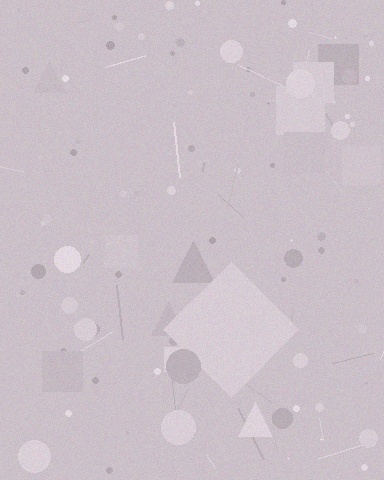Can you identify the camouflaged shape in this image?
The camouflaged shape is a diamond.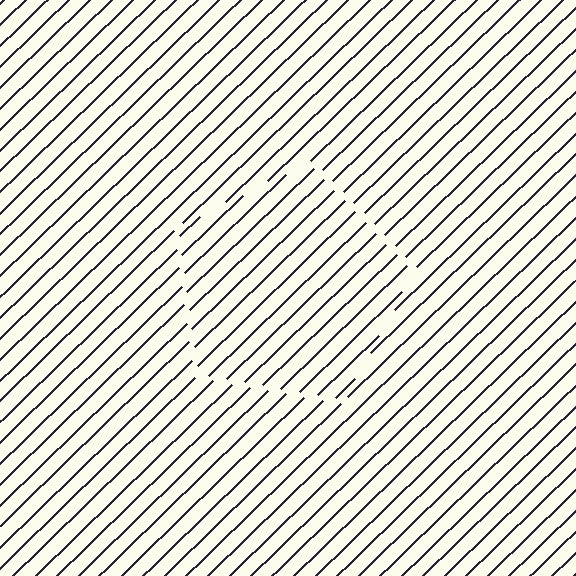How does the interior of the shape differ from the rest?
The interior of the shape contains the same grating, shifted by half a period — the contour is defined by the phase discontinuity where line-ends from the inner and outer gratings abut.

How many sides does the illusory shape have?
5 sides — the line-ends trace a pentagon.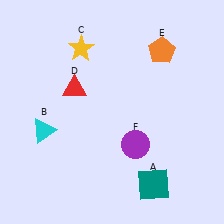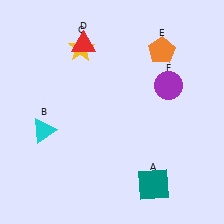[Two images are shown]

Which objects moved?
The objects that moved are: the red triangle (D), the purple circle (F).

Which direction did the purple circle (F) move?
The purple circle (F) moved up.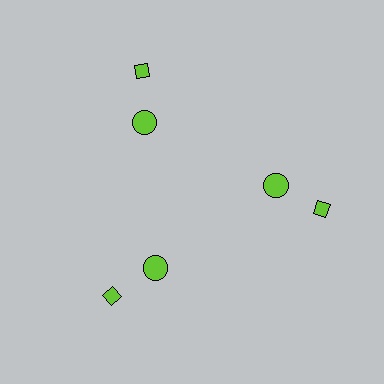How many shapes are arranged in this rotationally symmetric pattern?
There are 6 shapes, arranged in 3 groups of 2.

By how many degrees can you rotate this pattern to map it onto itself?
The pattern maps onto itself every 120 degrees of rotation.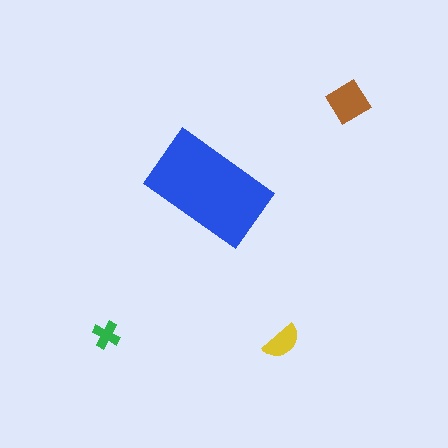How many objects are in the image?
There are 4 objects in the image.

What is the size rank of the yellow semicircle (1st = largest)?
3rd.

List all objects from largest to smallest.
The blue rectangle, the brown diamond, the yellow semicircle, the green cross.